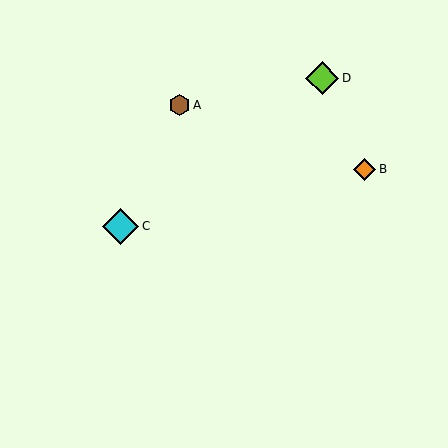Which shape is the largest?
The cyan diamond (labeled C) is the largest.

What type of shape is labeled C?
Shape C is a cyan diamond.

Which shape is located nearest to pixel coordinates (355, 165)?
The orange diamond (labeled B) at (365, 169) is nearest to that location.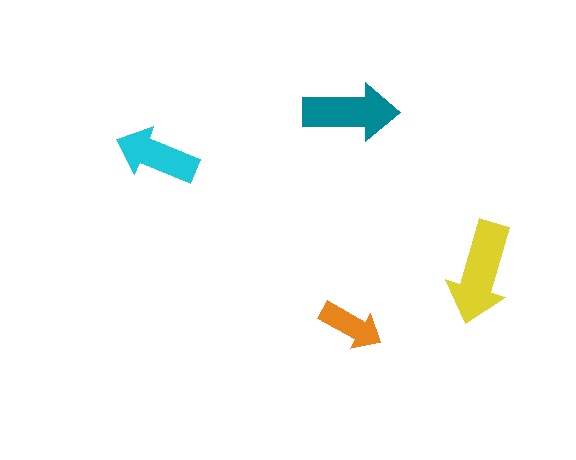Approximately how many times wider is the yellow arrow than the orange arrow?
About 1.5 times wider.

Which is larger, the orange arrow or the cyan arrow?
The cyan one.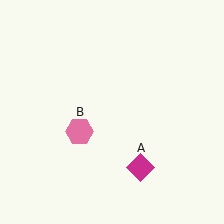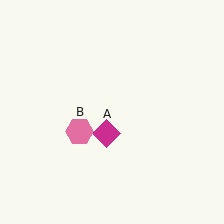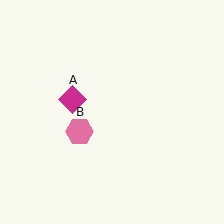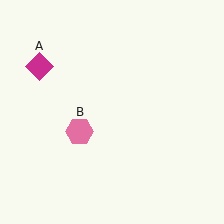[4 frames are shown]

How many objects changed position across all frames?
1 object changed position: magenta diamond (object A).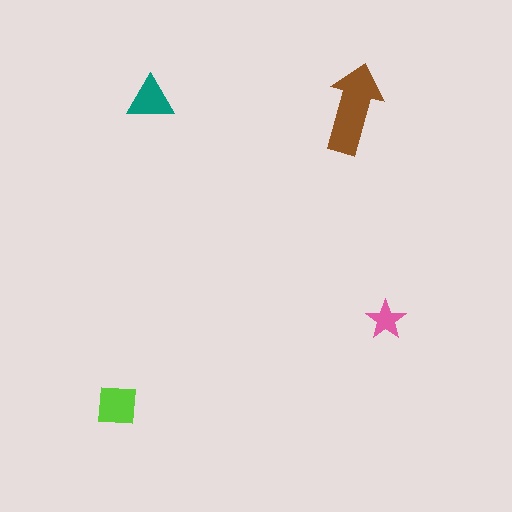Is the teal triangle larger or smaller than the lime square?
Smaller.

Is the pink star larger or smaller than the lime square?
Smaller.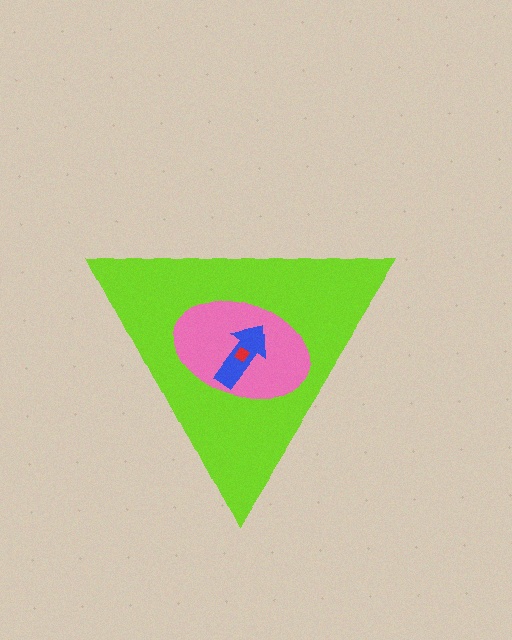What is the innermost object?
The red diamond.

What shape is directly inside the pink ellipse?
The blue arrow.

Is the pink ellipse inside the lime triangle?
Yes.